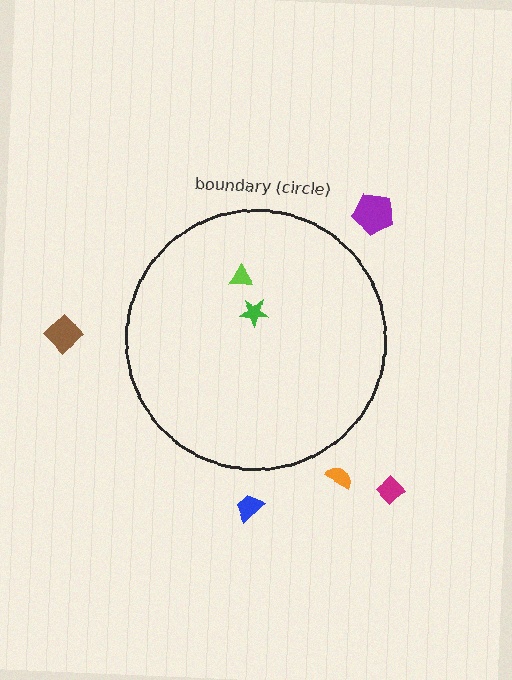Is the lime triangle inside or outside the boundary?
Inside.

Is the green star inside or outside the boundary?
Inside.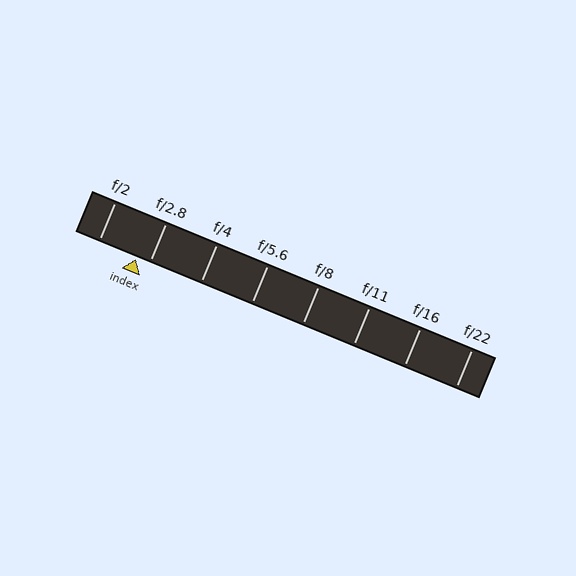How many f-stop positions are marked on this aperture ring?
There are 8 f-stop positions marked.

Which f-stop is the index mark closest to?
The index mark is closest to f/2.8.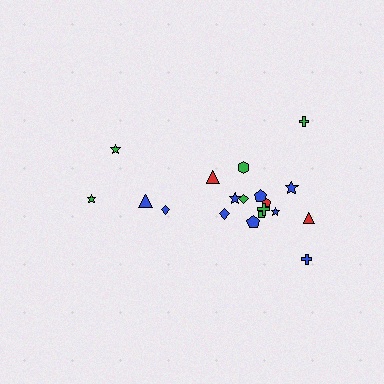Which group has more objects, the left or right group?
The right group.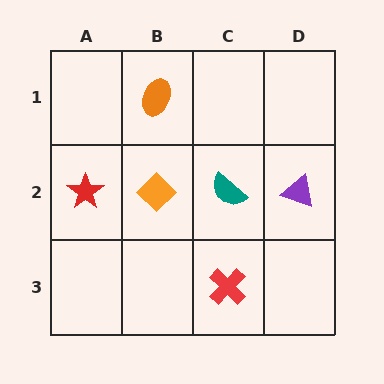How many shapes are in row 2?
4 shapes.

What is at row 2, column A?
A red star.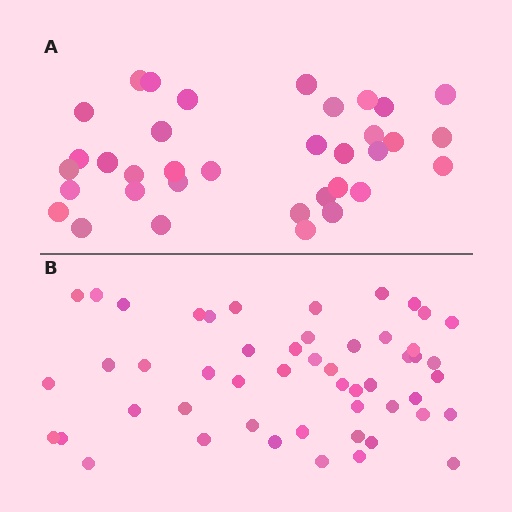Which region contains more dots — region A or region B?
Region B (the bottom region) has more dots.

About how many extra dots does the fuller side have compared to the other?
Region B has approximately 15 more dots than region A.